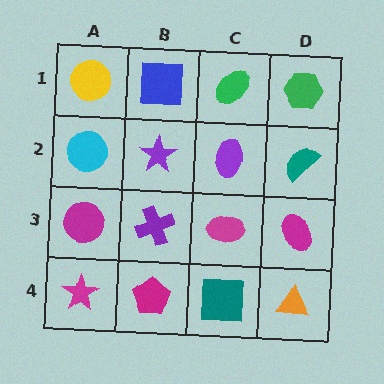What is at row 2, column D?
A teal semicircle.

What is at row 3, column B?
A purple cross.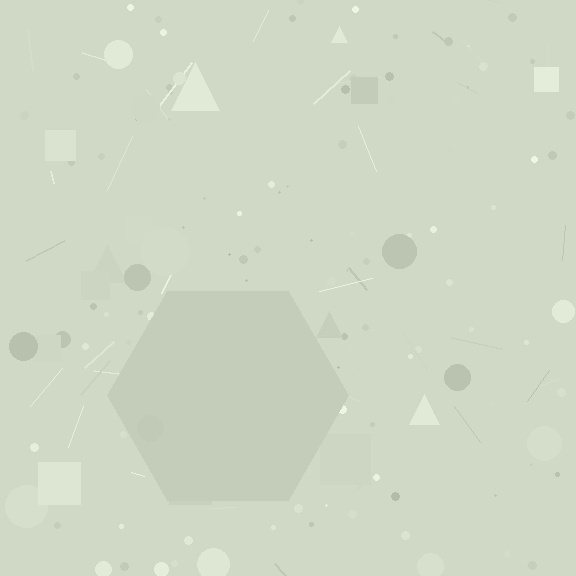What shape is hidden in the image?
A hexagon is hidden in the image.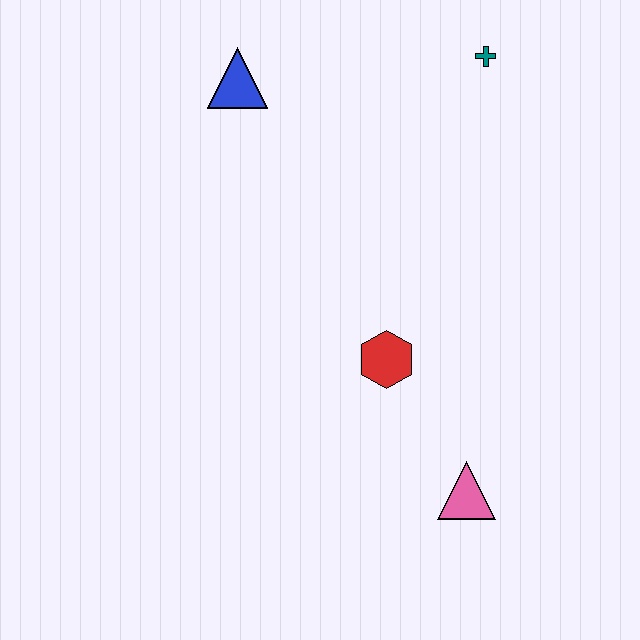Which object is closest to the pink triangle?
The red hexagon is closest to the pink triangle.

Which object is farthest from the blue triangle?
The pink triangle is farthest from the blue triangle.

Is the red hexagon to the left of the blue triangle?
No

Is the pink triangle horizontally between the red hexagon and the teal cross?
Yes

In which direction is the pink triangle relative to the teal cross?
The pink triangle is below the teal cross.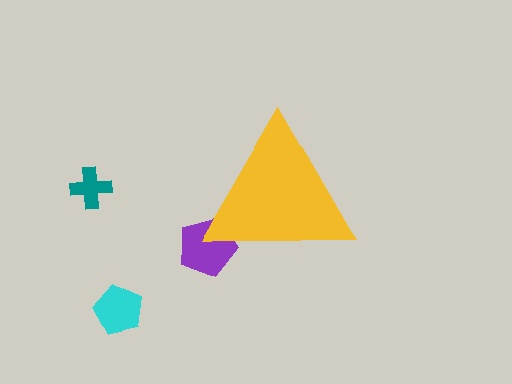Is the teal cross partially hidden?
No, the teal cross is fully visible.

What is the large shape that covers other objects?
A yellow triangle.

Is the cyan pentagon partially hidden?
No, the cyan pentagon is fully visible.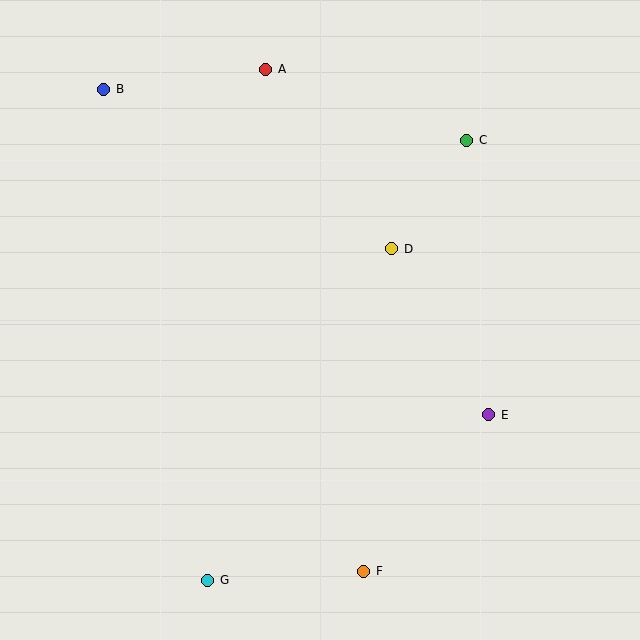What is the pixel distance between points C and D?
The distance between C and D is 132 pixels.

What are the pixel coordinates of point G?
Point G is at (208, 580).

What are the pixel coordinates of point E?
Point E is at (489, 415).